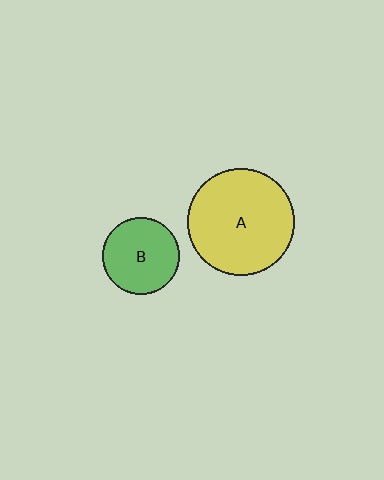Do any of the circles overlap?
No, none of the circles overlap.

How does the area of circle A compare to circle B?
Approximately 1.9 times.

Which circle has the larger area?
Circle A (yellow).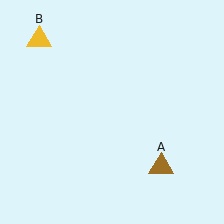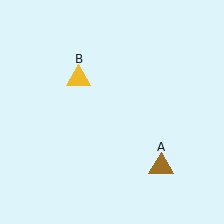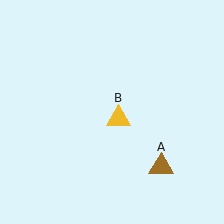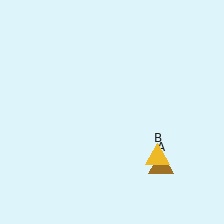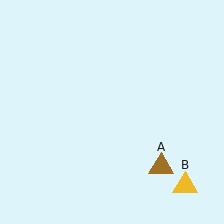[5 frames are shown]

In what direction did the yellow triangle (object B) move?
The yellow triangle (object B) moved down and to the right.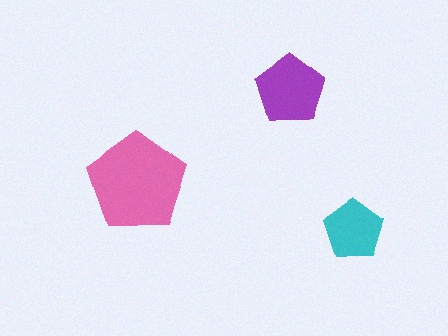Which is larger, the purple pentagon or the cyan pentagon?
The purple one.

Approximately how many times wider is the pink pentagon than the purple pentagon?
About 1.5 times wider.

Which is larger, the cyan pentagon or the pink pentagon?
The pink one.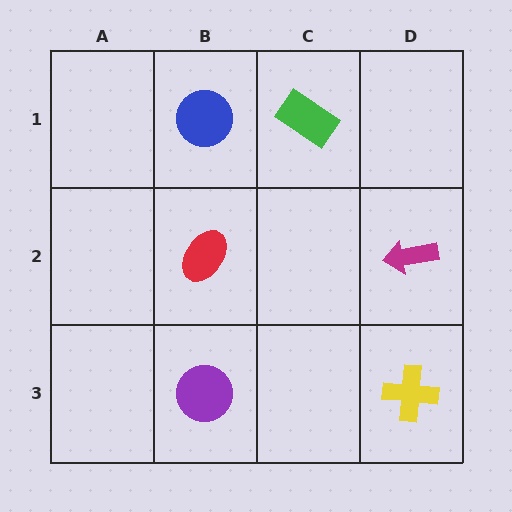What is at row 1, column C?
A green rectangle.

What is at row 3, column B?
A purple circle.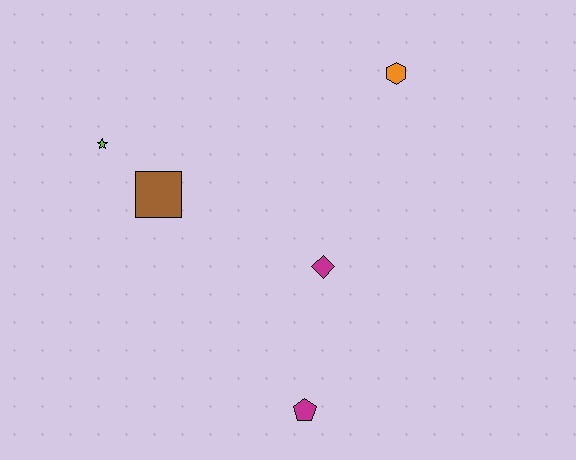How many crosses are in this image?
There are no crosses.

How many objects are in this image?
There are 5 objects.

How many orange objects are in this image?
There is 1 orange object.